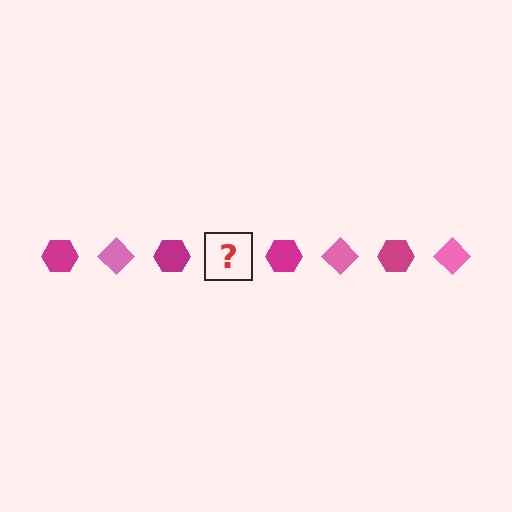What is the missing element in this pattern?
The missing element is a pink diamond.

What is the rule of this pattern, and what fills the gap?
The rule is that the pattern alternates between magenta hexagon and pink diamond. The gap should be filled with a pink diamond.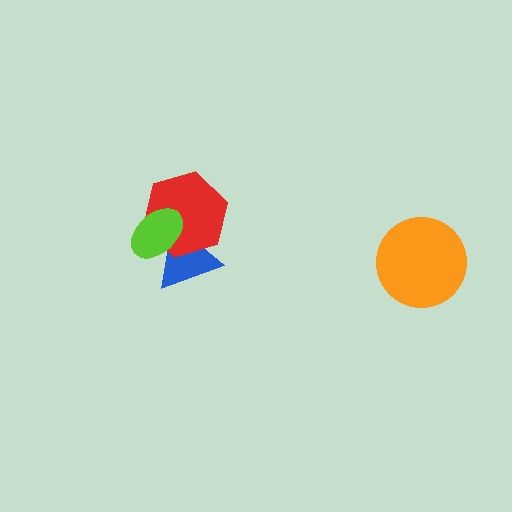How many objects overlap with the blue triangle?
2 objects overlap with the blue triangle.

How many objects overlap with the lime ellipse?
2 objects overlap with the lime ellipse.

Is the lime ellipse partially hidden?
No, no other shape covers it.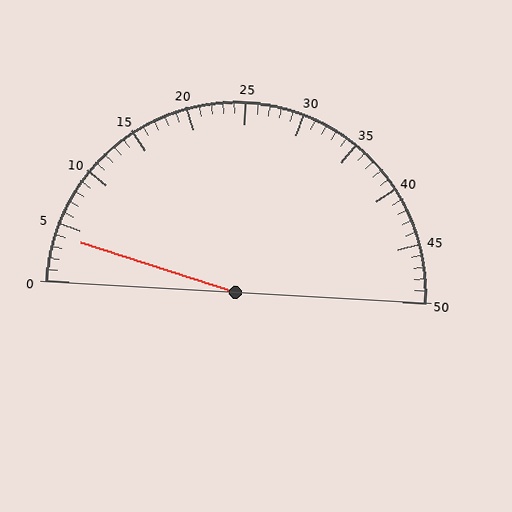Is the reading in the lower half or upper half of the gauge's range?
The reading is in the lower half of the range (0 to 50).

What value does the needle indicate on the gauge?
The needle indicates approximately 4.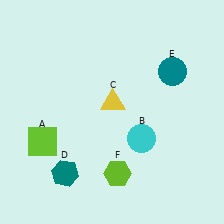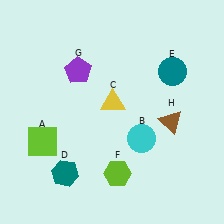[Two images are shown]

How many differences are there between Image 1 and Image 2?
There are 2 differences between the two images.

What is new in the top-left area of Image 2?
A purple pentagon (G) was added in the top-left area of Image 2.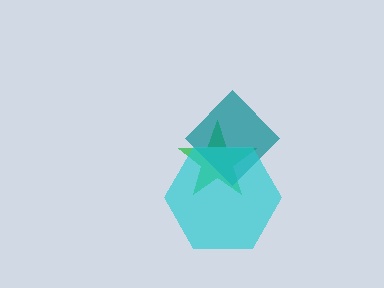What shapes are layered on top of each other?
The layered shapes are: a green star, a teal diamond, a cyan hexagon.